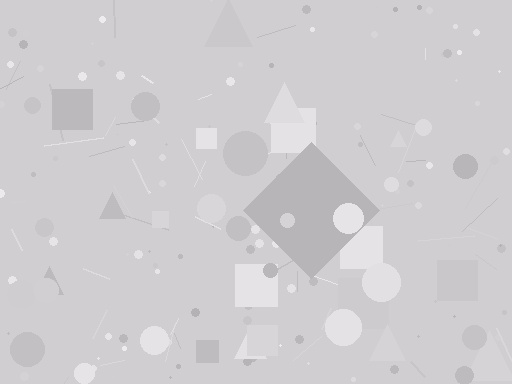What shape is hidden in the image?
A diamond is hidden in the image.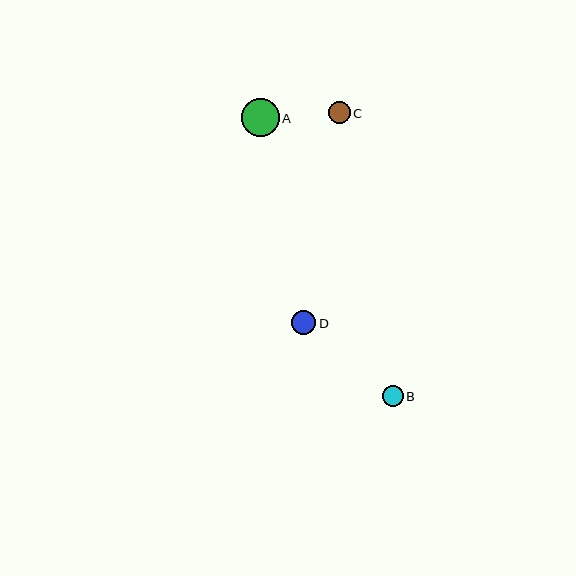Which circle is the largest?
Circle A is the largest with a size of approximately 38 pixels.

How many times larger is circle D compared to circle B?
Circle D is approximately 1.2 times the size of circle B.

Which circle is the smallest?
Circle B is the smallest with a size of approximately 21 pixels.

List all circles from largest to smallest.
From largest to smallest: A, D, C, B.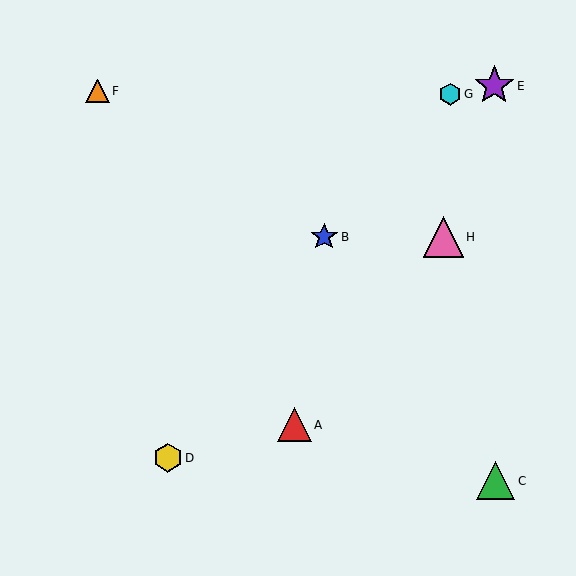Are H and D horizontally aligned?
No, H is at y≈237 and D is at y≈458.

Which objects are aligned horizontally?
Objects B, H are aligned horizontally.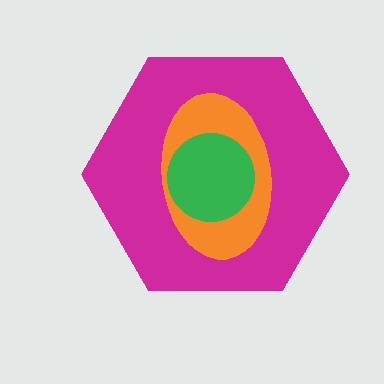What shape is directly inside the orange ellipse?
The green circle.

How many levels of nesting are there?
3.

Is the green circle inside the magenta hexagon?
Yes.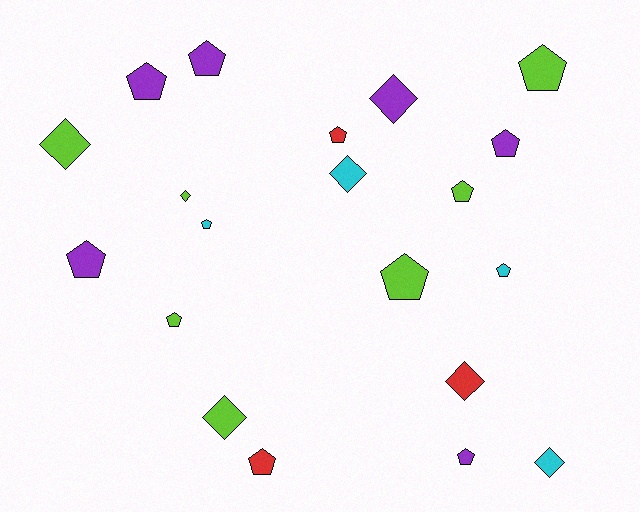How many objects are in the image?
There are 20 objects.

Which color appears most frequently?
Lime, with 7 objects.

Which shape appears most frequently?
Pentagon, with 13 objects.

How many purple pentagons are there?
There are 5 purple pentagons.